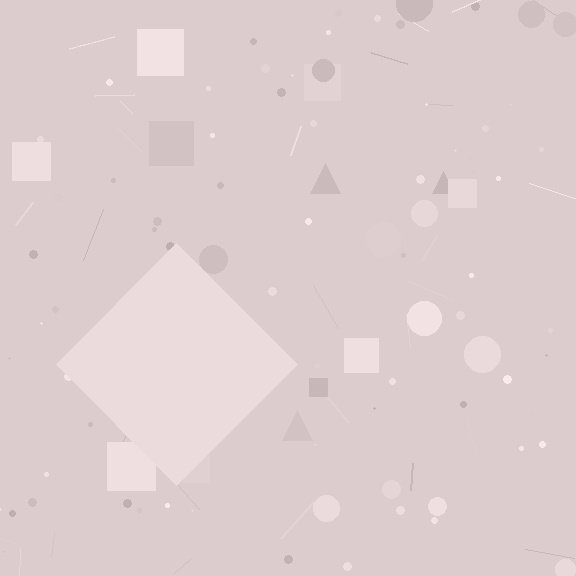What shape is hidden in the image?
A diamond is hidden in the image.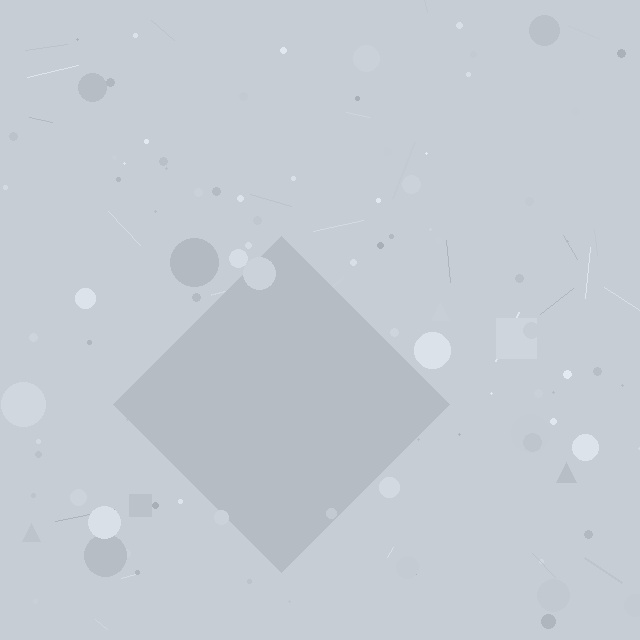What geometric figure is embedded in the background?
A diamond is embedded in the background.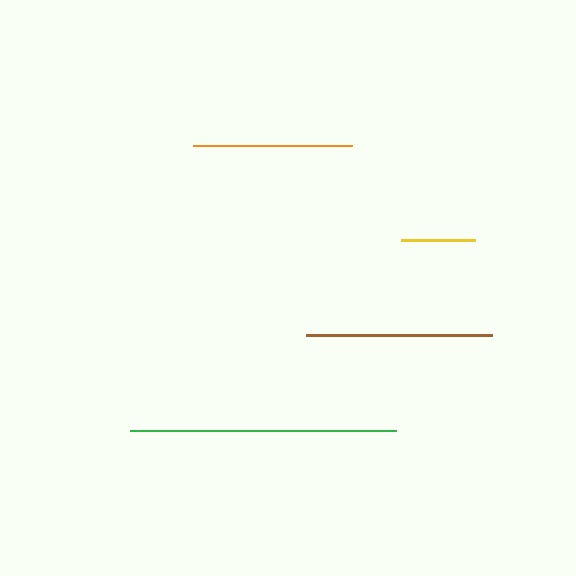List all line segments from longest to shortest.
From longest to shortest: green, brown, orange, yellow.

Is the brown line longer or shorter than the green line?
The green line is longer than the brown line.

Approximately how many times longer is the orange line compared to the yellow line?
The orange line is approximately 2.2 times the length of the yellow line.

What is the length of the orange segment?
The orange segment is approximately 160 pixels long.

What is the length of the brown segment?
The brown segment is approximately 186 pixels long.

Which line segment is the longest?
The green line is the longest at approximately 266 pixels.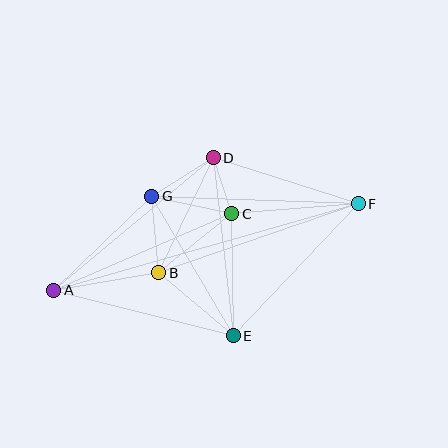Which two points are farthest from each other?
Points A and F are farthest from each other.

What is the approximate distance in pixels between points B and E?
The distance between B and E is approximately 97 pixels.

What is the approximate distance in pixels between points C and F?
The distance between C and F is approximately 127 pixels.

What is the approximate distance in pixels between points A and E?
The distance between A and E is approximately 185 pixels.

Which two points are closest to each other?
Points C and D are closest to each other.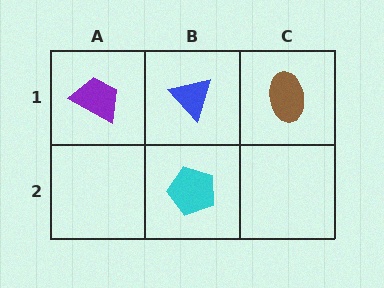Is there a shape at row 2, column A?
No, that cell is empty.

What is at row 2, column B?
A cyan pentagon.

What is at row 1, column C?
A brown ellipse.